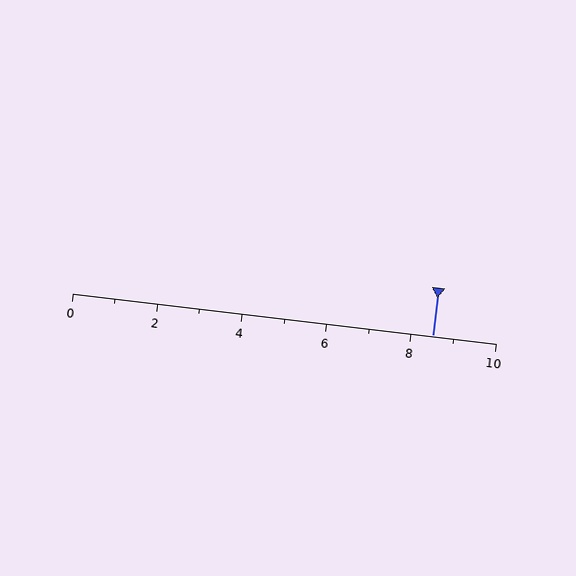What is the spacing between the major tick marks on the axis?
The major ticks are spaced 2 apart.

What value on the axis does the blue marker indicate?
The marker indicates approximately 8.5.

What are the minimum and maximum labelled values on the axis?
The axis runs from 0 to 10.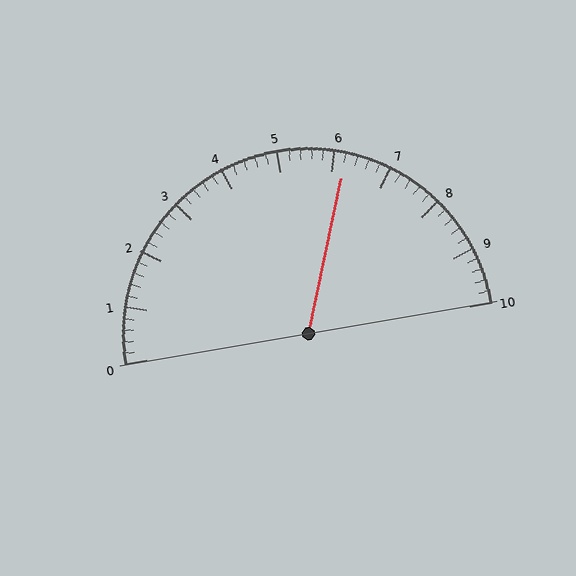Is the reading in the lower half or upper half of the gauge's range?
The reading is in the upper half of the range (0 to 10).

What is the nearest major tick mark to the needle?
The nearest major tick mark is 6.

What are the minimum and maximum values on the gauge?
The gauge ranges from 0 to 10.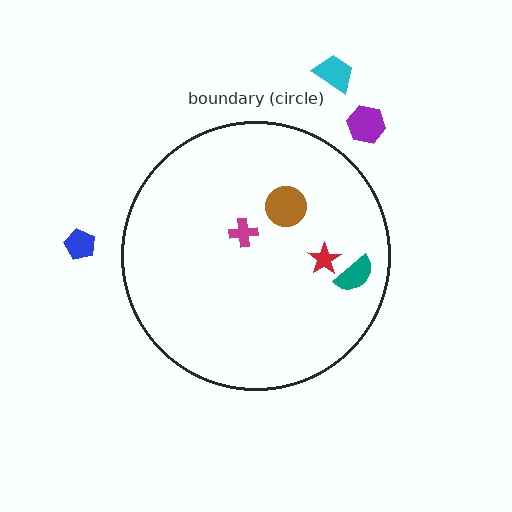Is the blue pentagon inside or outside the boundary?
Outside.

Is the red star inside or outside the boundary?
Inside.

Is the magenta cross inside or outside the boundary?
Inside.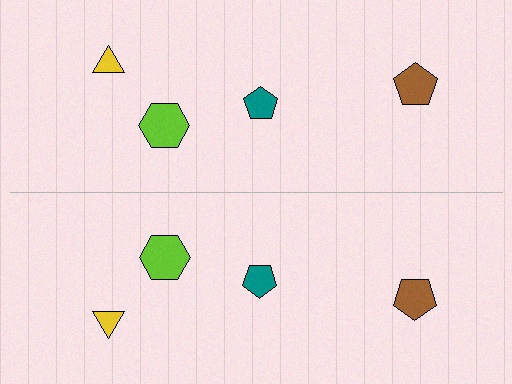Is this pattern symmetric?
Yes, this pattern has bilateral (reflection) symmetry.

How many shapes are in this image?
There are 8 shapes in this image.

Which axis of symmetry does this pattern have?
The pattern has a horizontal axis of symmetry running through the center of the image.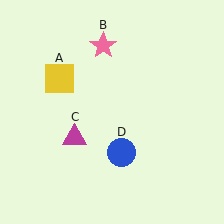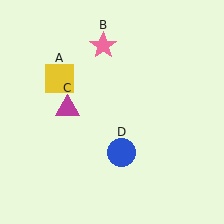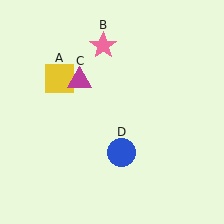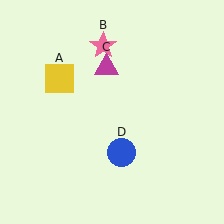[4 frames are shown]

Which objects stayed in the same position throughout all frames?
Yellow square (object A) and pink star (object B) and blue circle (object D) remained stationary.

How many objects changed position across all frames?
1 object changed position: magenta triangle (object C).